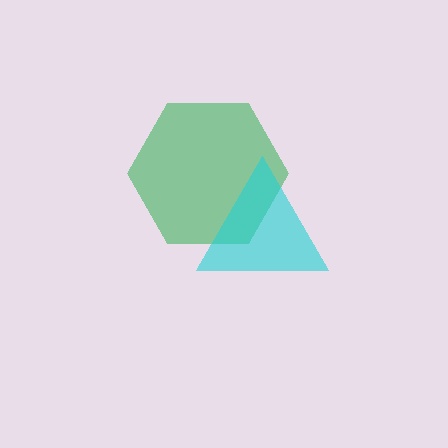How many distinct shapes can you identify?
There are 2 distinct shapes: a green hexagon, a cyan triangle.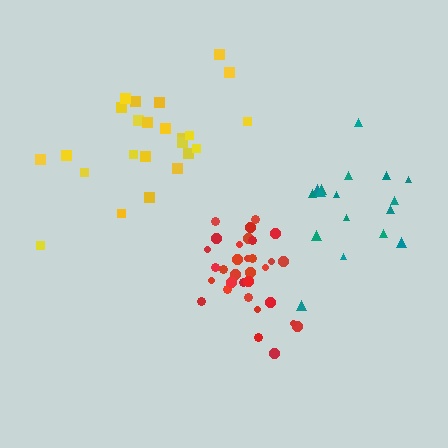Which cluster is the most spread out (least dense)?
Yellow.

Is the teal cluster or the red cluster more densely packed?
Red.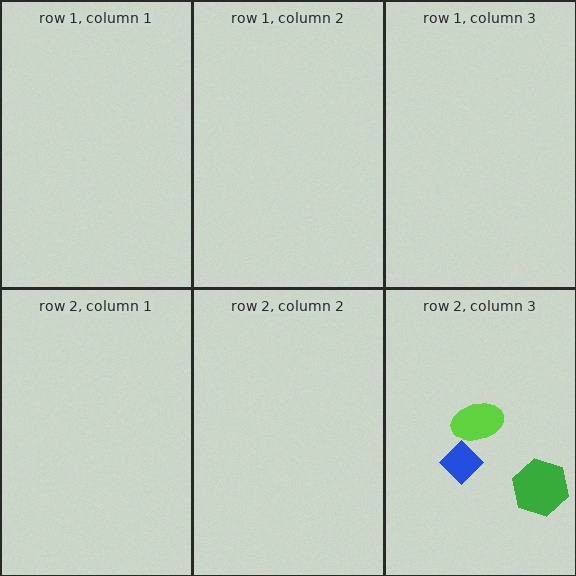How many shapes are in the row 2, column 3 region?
3.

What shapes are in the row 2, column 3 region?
The blue diamond, the lime ellipse, the green hexagon.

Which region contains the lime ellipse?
The row 2, column 3 region.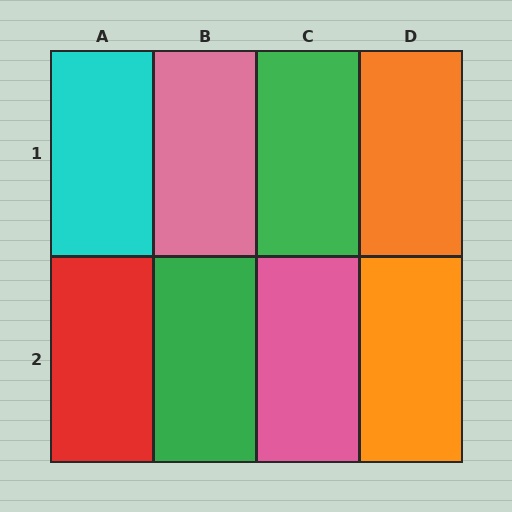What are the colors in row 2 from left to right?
Red, green, pink, orange.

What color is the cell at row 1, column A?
Cyan.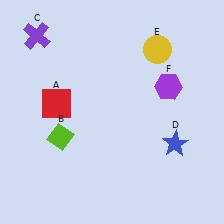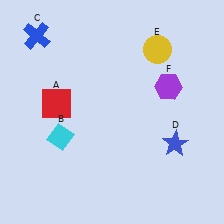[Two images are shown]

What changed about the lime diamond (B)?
In Image 1, B is lime. In Image 2, it changed to cyan.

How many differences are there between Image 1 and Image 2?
There are 2 differences between the two images.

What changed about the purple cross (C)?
In Image 1, C is purple. In Image 2, it changed to blue.